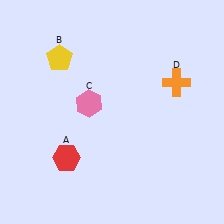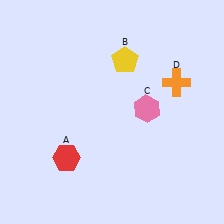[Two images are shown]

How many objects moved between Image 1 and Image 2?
2 objects moved between the two images.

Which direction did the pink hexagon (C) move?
The pink hexagon (C) moved right.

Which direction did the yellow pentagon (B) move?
The yellow pentagon (B) moved right.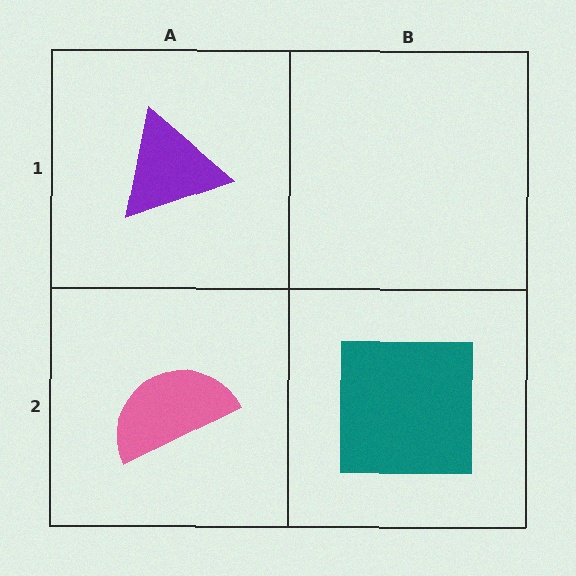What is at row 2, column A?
A pink semicircle.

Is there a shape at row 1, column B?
No, that cell is empty.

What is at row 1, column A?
A purple triangle.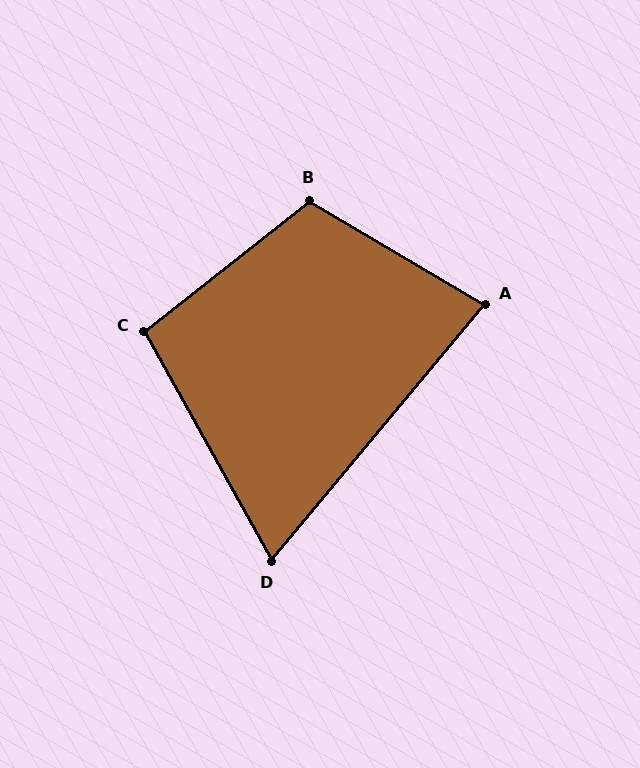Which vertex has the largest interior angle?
B, at approximately 111 degrees.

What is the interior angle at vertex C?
Approximately 99 degrees (obtuse).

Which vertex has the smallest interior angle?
D, at approximately 69 degrees.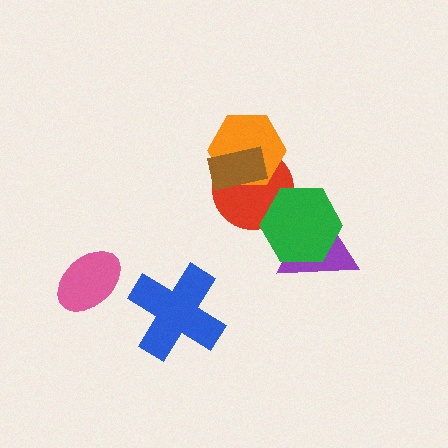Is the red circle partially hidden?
Yes, it is partially covered by another shape.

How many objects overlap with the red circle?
3 objects overlap with the red circle.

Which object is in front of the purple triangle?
The green hexagon is in front of the purple triangle.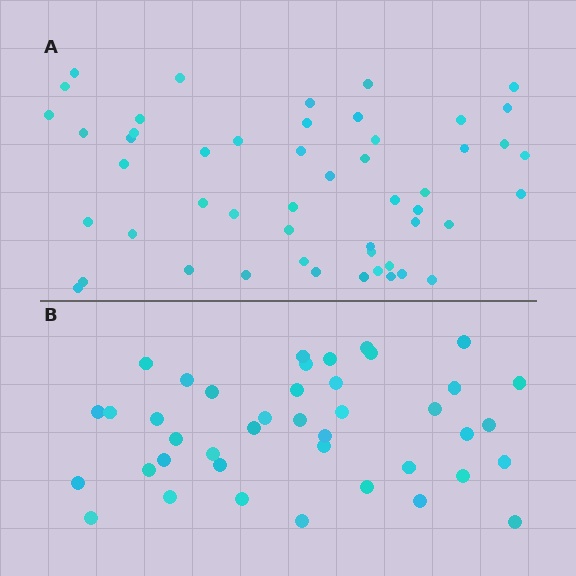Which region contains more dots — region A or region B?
Region A (the top region) has more dots.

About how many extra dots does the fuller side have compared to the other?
Region A has roughly 10 or so more dots than region B.